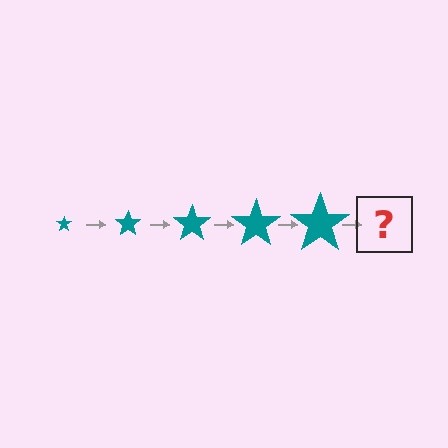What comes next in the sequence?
The next element should be a teal star, larger than the previous one.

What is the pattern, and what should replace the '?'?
The pattern is that the star gets progressively larger each step. The '?' should be a teal star, larger than the previous one.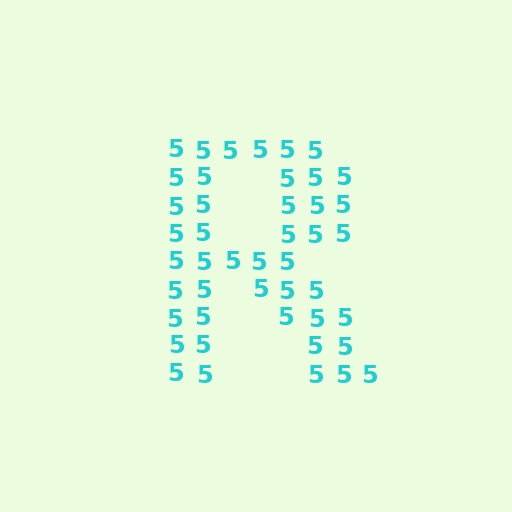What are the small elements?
The small elements are digit 5's.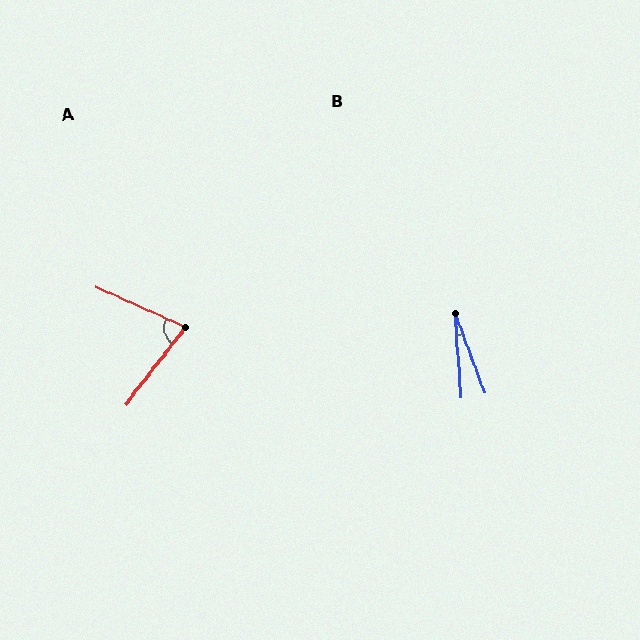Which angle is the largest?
A, at approximately 76 degrees.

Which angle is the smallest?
B, at approximately 16 degrees.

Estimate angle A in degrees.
Approximately 76 degrees.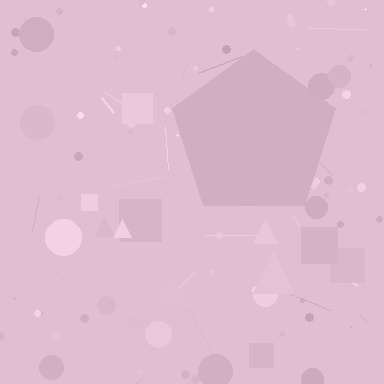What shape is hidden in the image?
A pentagon is hidden in the image.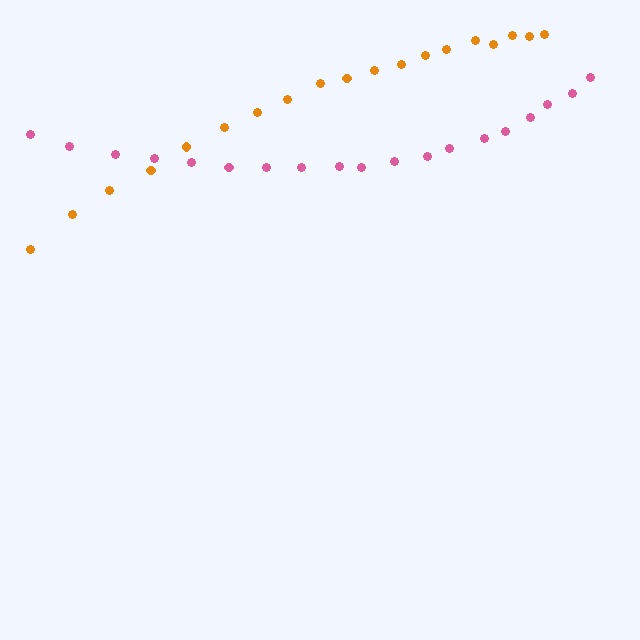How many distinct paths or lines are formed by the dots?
There are 2 distinct paths.